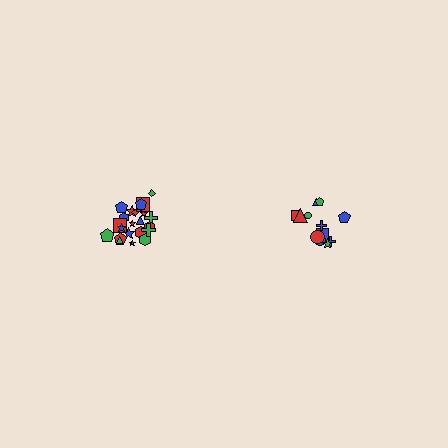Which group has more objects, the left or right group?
The left group.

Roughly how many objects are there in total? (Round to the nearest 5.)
Roughly 35 objects in total.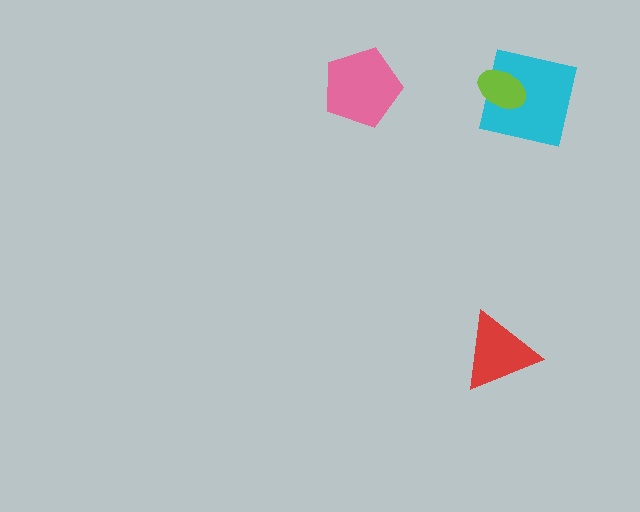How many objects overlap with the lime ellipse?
1 object overlaps with the lime ellipse.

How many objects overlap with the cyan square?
1 object overlaps with the cyan square.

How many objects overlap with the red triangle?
0 objects overlap with the red triangle.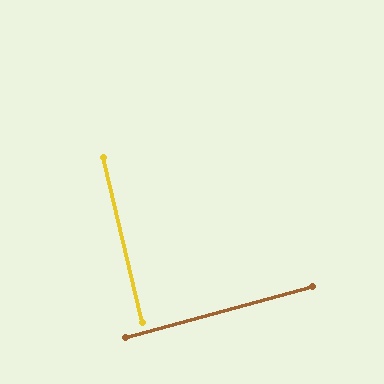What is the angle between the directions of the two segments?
Approximately 88 degrees.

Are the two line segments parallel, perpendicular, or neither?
Perpendicular — they meet at approximately 88°.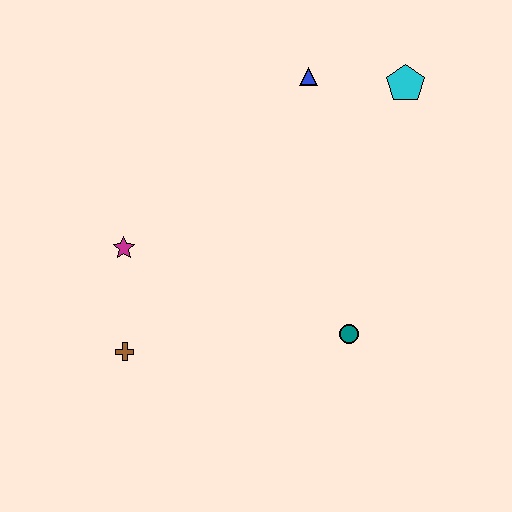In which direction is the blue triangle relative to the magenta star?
The blue triangle is to the right of the magenta star.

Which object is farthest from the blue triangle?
The brown cross is farthest from the blue triangle.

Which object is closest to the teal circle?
The brown cross is closest to the teal circle.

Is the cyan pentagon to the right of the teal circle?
Yes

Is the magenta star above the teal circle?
Yes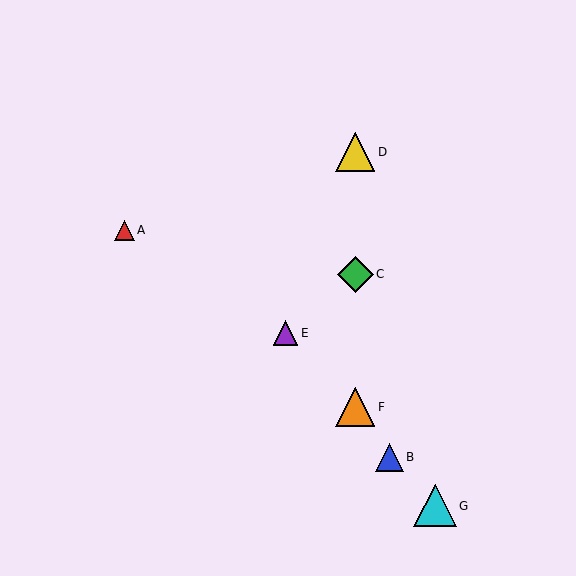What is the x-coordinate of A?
Object A is at x≈124.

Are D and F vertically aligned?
Yes, both are at x≈355.